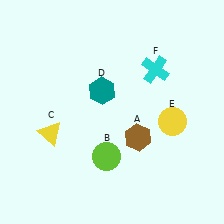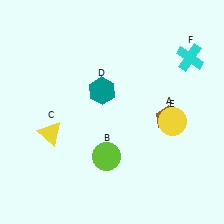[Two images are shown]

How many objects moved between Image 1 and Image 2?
2 objects moved between the two images.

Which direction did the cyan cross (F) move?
The cyan cross (F) moved right.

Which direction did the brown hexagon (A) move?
The brown hexagon (A) moved right.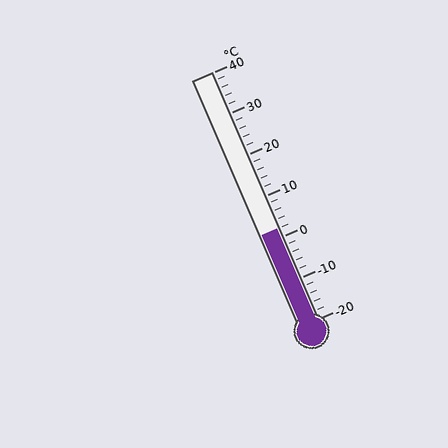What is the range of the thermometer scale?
The thermometer scale ranges from -20°C to 40°C.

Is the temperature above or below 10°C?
The temperature is below 10°C.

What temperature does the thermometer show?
The thermometer shows approximately 2°C.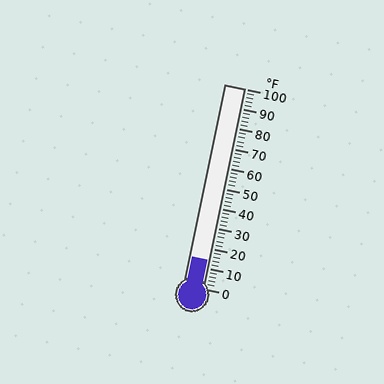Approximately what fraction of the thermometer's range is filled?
The thermometer is filled to approximately 15% of its range.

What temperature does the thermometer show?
The thermometer shows approximately 14°F.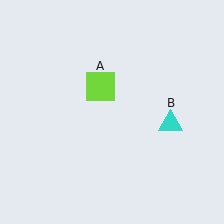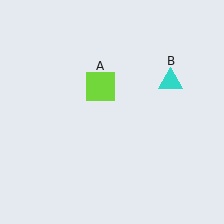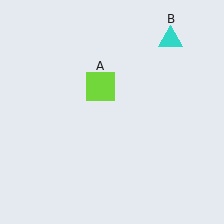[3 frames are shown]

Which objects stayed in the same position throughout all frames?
Lime square (object A) remained stationary.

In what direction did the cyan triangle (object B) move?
The cyan triangle (object B) moved up.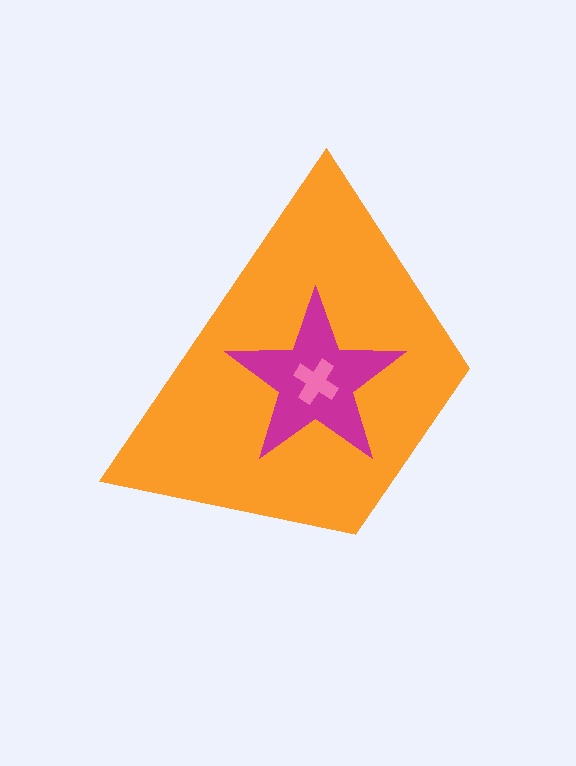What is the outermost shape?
The orange trapezoid.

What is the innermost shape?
The pink cross.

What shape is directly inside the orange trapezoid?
The magenta star.